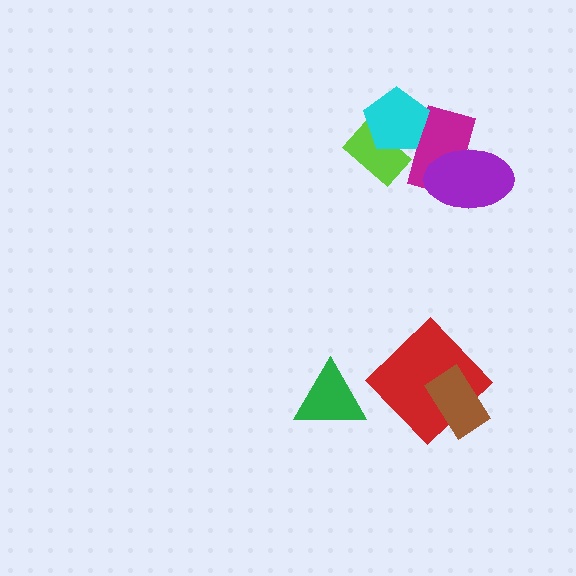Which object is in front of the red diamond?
The brown rectangle is in front of the red diamond.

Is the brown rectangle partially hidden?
No, no other shape covers it.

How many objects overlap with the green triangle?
0 objects overlap with the green triangle.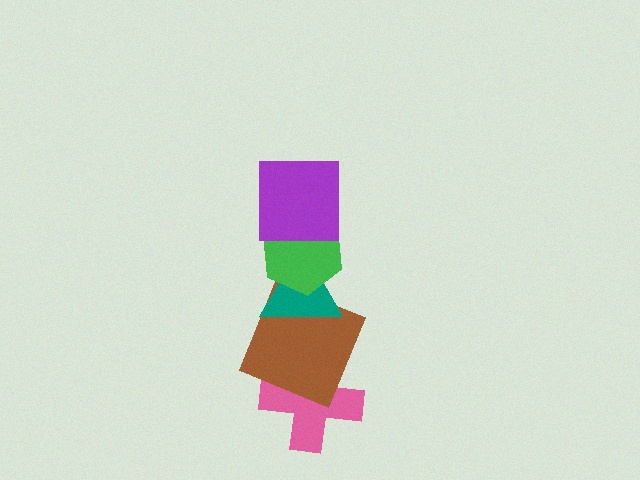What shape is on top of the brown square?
The teal triangle is on top of the brown square.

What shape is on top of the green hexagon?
The purple square is on top of the green hexagon.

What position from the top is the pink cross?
The pink cross is 5th from the top.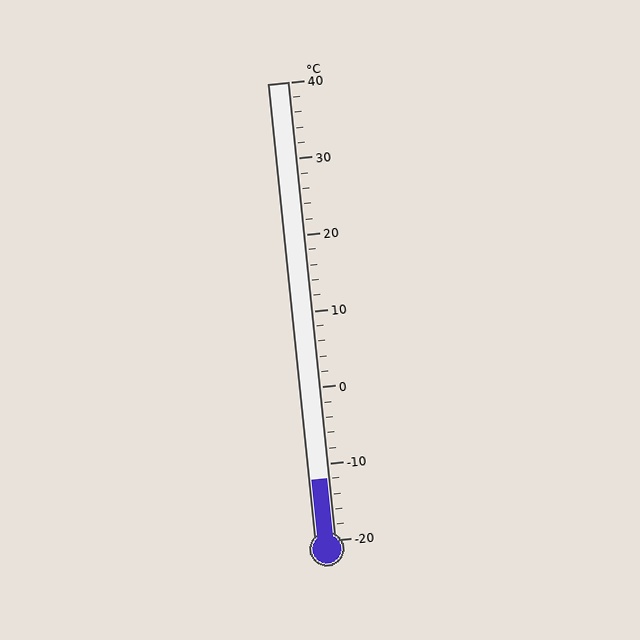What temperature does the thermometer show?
The thermometer shows approximately -12°C.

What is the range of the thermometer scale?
The thermometer scale ranges from -20°C to 40°C.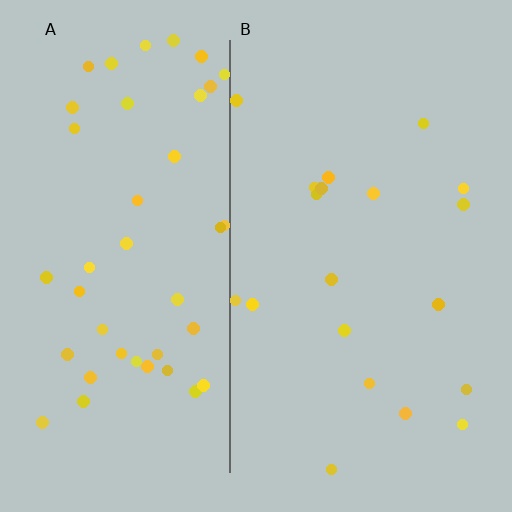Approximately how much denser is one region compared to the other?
Approximately 2.3× — region A over region B.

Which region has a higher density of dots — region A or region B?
A (the left).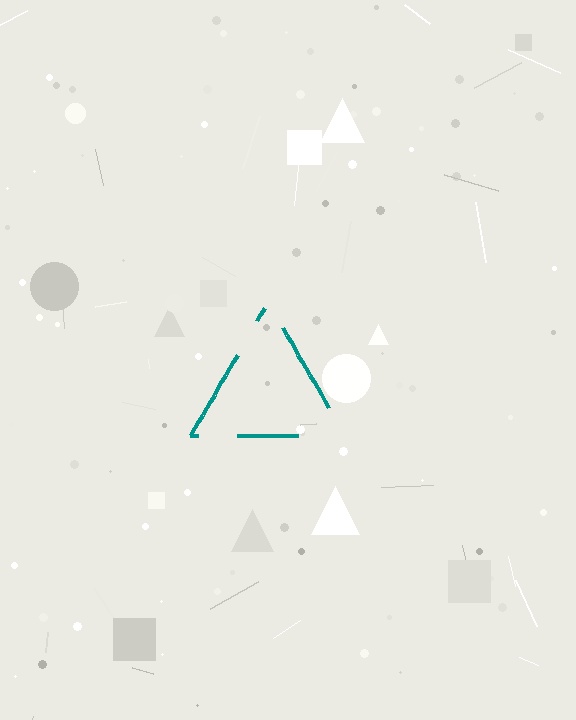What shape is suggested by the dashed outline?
The dashed outline suggests a triangle.